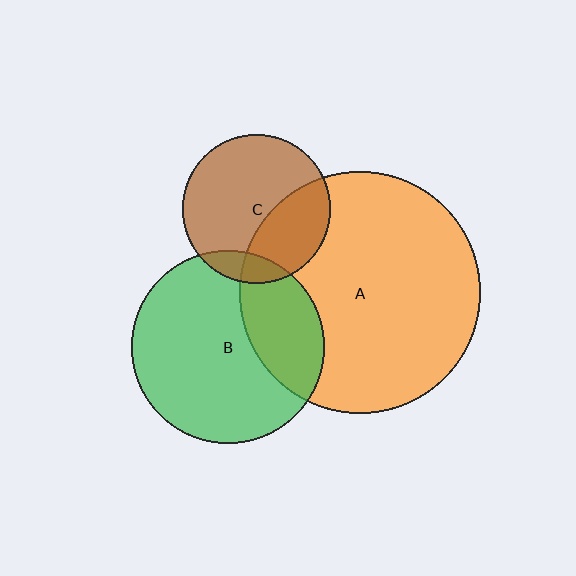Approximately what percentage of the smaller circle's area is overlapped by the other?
Approximately 30%.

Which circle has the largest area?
Circle A (orange).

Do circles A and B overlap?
Yes.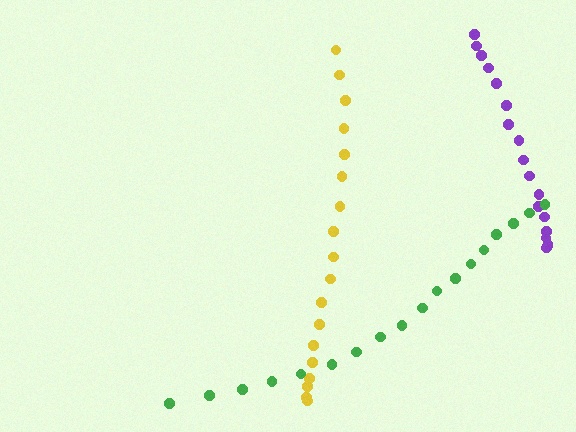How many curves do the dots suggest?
There are 3 distinct paths.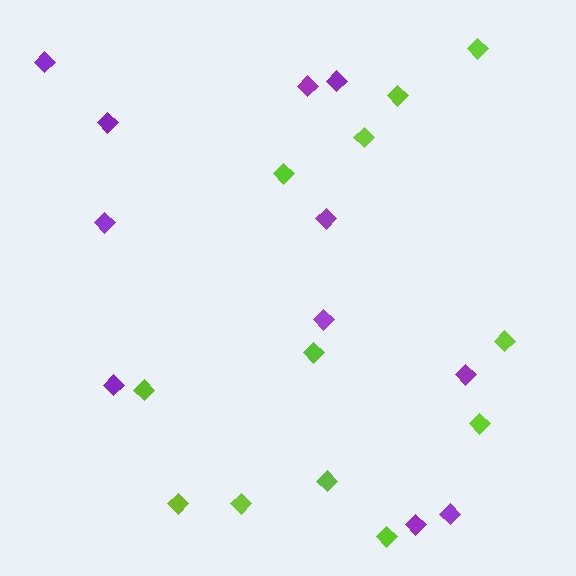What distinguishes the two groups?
There are 2 groups: one group of purple diamonds (11) and one group of lime diamonds (12).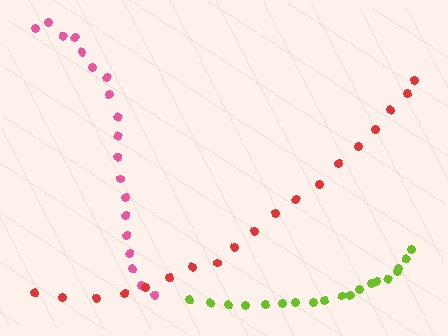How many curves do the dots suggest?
There are 3 distinct paths.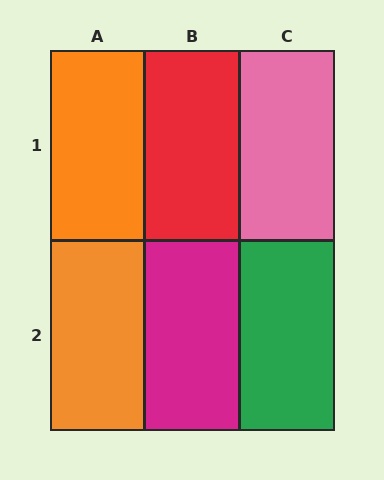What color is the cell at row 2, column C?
Green.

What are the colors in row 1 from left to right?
Orange, red, pink.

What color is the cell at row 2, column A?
Orange.